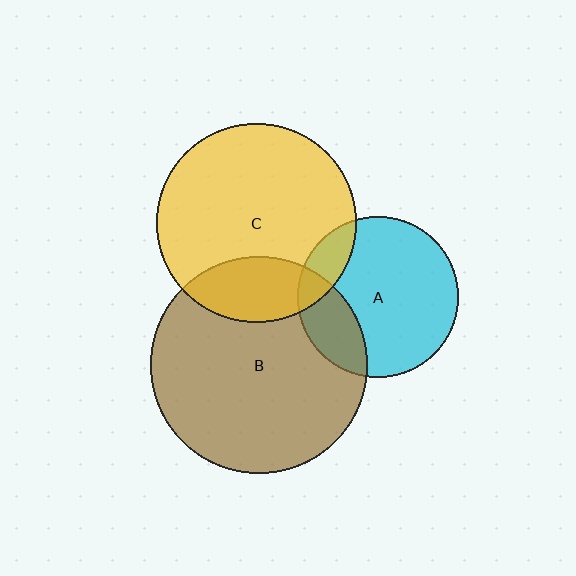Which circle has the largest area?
Circle B (brown).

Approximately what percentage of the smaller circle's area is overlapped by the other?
Approximately 25%.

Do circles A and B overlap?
Yes.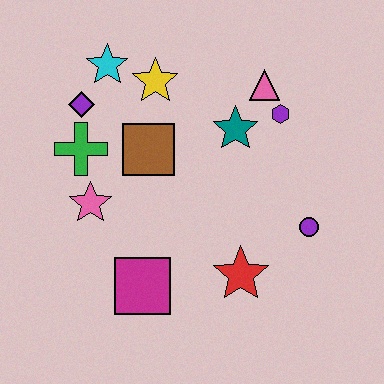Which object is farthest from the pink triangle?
The magenta square is farthest from the pink triangle.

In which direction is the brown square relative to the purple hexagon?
The brown square is to the left of the purple hexagon.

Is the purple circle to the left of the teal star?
No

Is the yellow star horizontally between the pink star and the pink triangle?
Yes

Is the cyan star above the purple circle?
Yes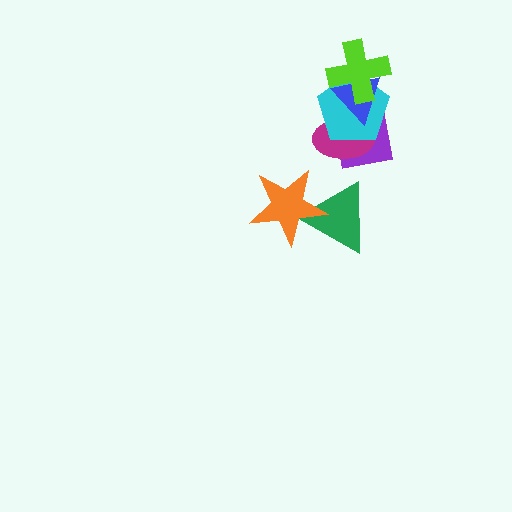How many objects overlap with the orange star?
1 object overlaps with the orange star.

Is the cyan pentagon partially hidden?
Yes, it is partially covered by another shape.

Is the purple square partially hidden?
Yes, it is partially covered by another shape.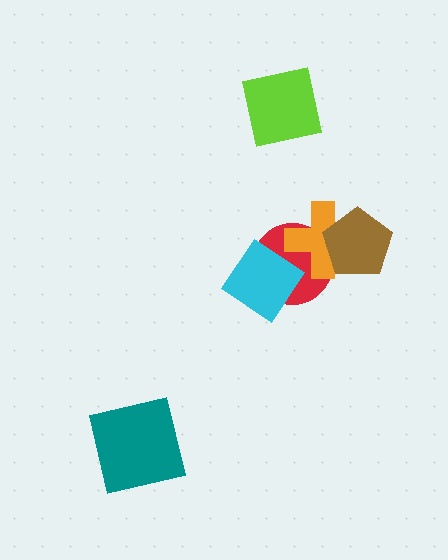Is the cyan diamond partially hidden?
No, no other shape covers it.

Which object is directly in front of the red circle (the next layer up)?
The orange cross is directly in front of the red circle.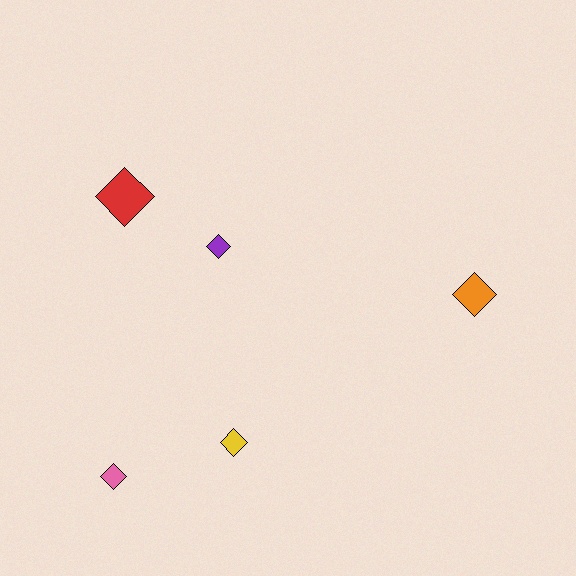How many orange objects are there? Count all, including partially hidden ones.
There is 1 orange object.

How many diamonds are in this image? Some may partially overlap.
There are 5 diamonds.